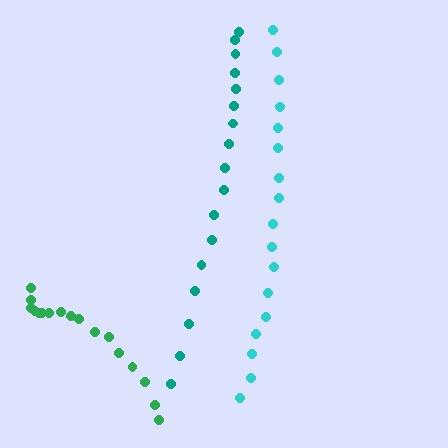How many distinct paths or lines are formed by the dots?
There are 3 distinct paths.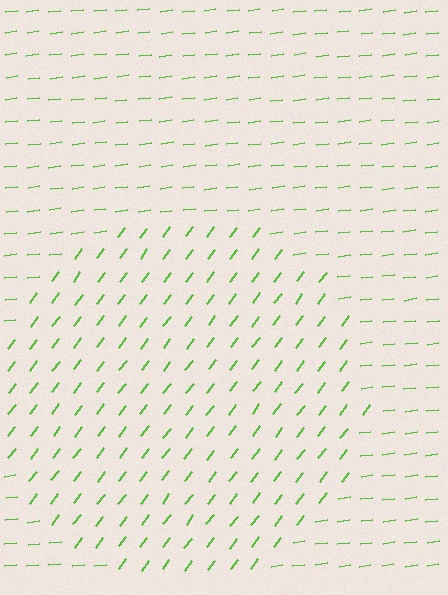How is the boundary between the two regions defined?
The boundary is defined purely by a change in line orientation (approximately 45 degrees difference). All lines are the same color and thickness.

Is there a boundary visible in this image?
Yes, there is a texture boundary formed by a change in line orientation.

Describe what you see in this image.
The image is filled with small lime line segments. A circle region in the image has lines oriented differently from the surrounding lines, creating a visible texture boundary.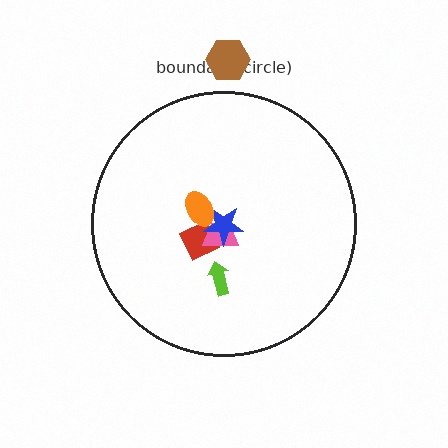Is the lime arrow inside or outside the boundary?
Inside.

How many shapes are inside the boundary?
5 inside, 1 outside.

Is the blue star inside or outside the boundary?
Inside.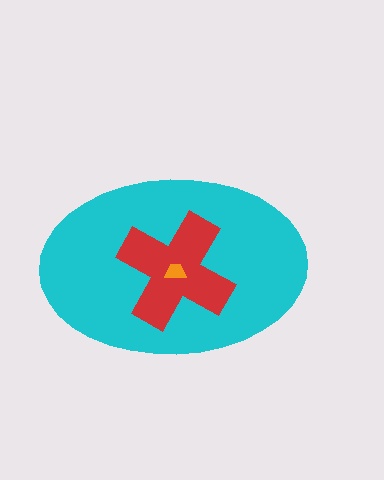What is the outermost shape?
The cyan ellipse.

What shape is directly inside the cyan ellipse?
The red cross.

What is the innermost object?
The orange trapezoid.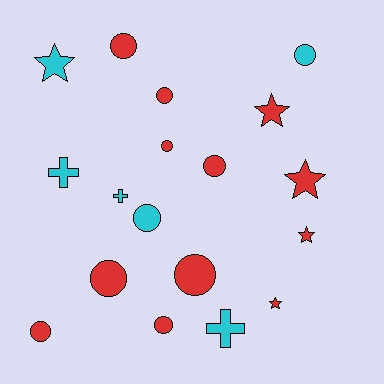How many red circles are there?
There are 8 red circles.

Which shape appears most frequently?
Circle, with 10 objects.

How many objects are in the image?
There are 18 objects.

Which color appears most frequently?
Red, with 12 objects.